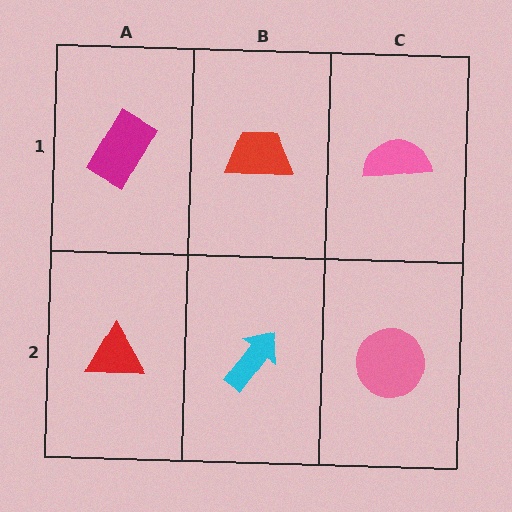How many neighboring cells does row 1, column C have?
2.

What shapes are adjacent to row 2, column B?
A red trapezoid (row 1, column B), a red triangle (row 2, column A), a pink circle (row 2, column C).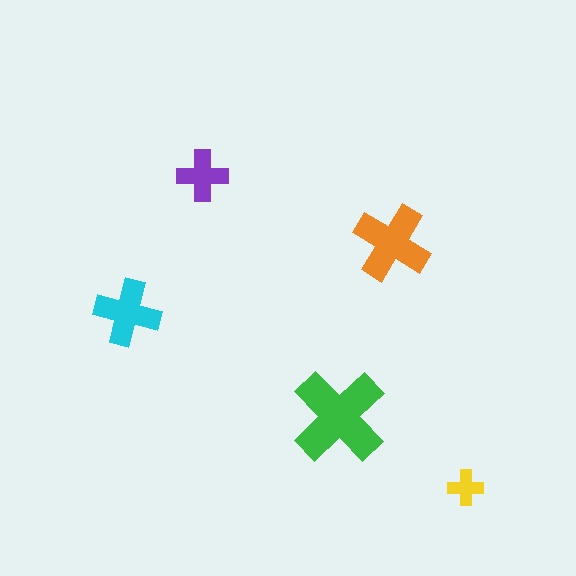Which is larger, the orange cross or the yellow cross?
The orange one.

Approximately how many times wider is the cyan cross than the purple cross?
About 1.5 times wider.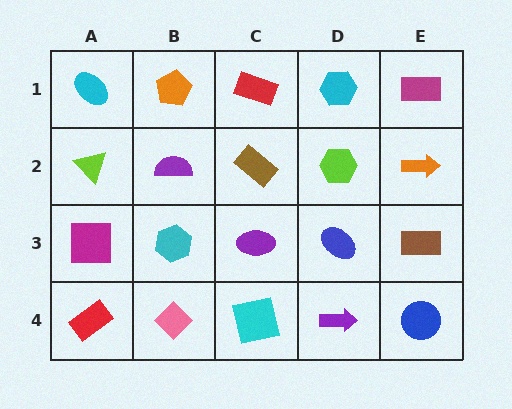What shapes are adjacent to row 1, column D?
A lime hexagon (row 2, column D), a red rectangle (row 1, column C), a magenta rectangle (row 1, column E).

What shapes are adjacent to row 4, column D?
A blue ellipse (row 3, column D), a cyan square (row 4, column C), a blue circle (row 4, column E).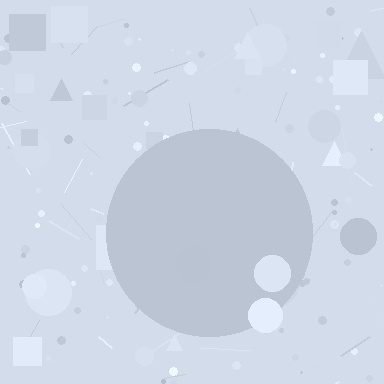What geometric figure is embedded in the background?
A circle is embedded in the background.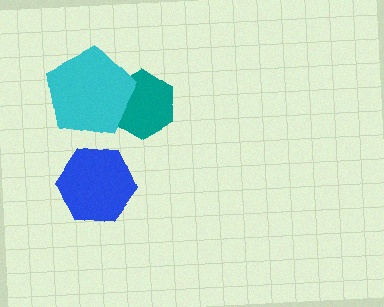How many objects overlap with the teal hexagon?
1 object overlaps with the teal hexagon.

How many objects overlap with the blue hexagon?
0 objects overlap with the blue hexagon.